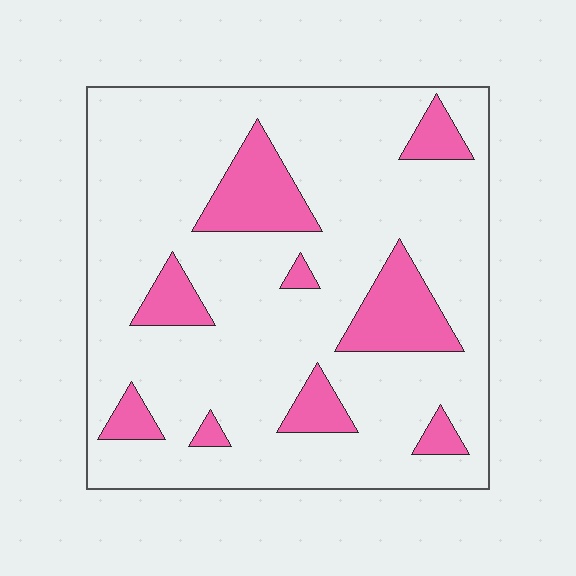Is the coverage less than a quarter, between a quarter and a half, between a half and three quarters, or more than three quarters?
Less than a quarter.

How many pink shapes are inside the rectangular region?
9.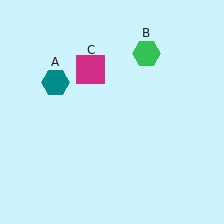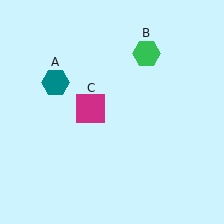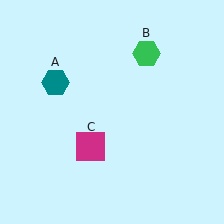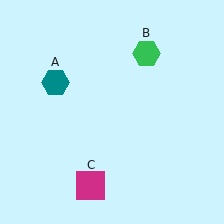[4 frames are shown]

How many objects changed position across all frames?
1 object changed position: magenta square (object C).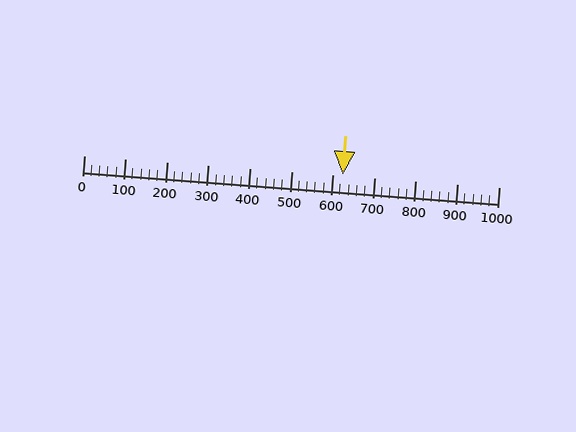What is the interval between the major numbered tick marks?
The major tick marks are spaced 100 units apart.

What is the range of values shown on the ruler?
The ruler shows values from 0 to 1000.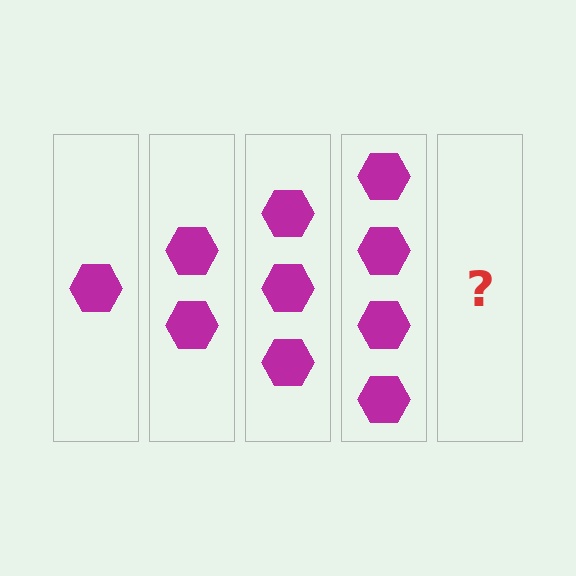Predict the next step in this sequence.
The next step is 5 hexagons.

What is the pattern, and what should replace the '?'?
The pattern is that each step adds one more hexagon. The '?' should be 5 hexagons.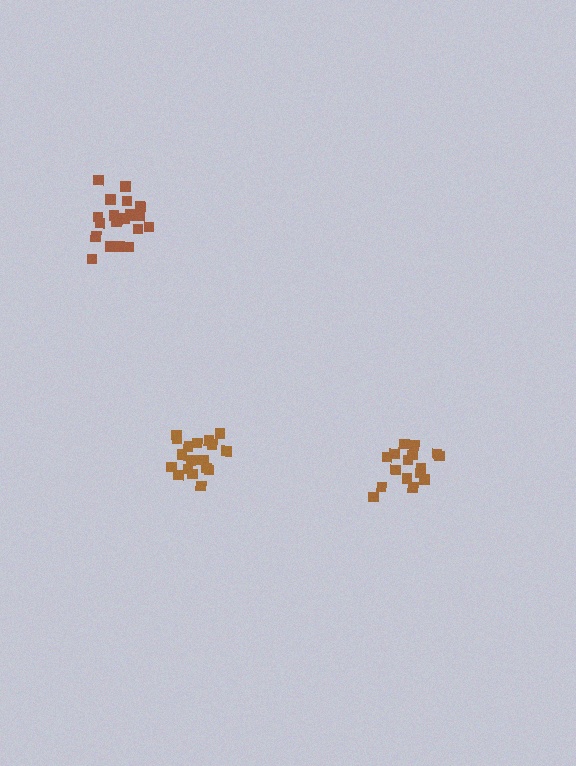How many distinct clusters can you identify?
There are 3 distinct clusters.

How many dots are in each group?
Group 1: 21 dots, Group 2: 16 dots, Group 3: 19 dots (56 total).